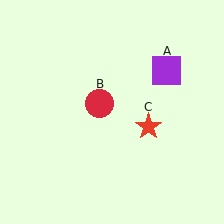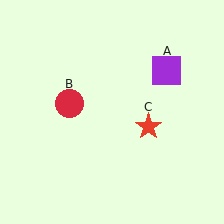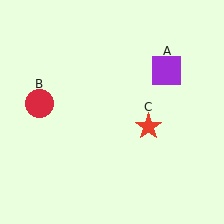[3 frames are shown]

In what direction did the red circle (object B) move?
The red circle (object B) moved left.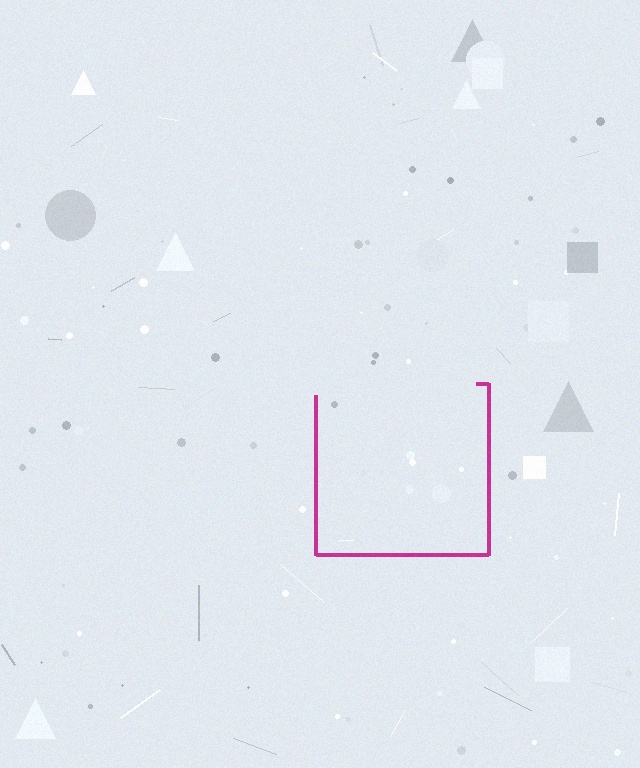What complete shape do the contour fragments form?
The contour fragments form a square.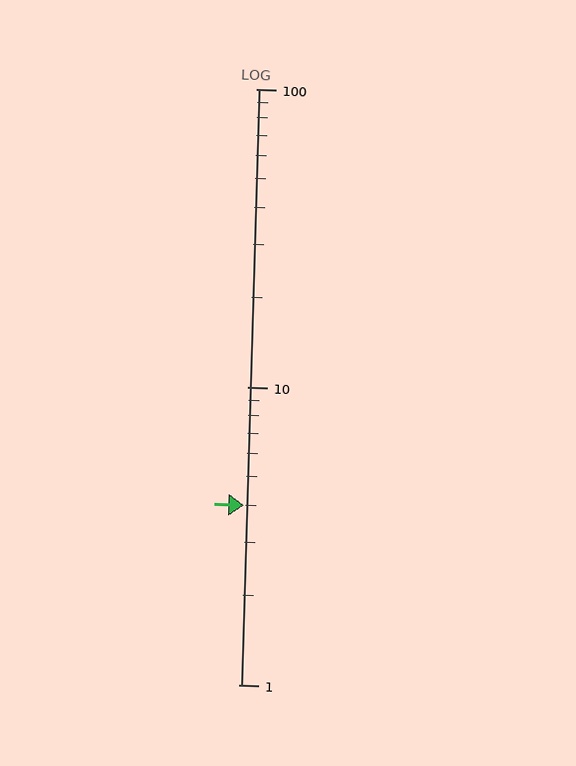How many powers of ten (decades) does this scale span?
The scale spans 2 decades, from 1 to 100.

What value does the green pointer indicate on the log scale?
The pointer indicates approximately 4.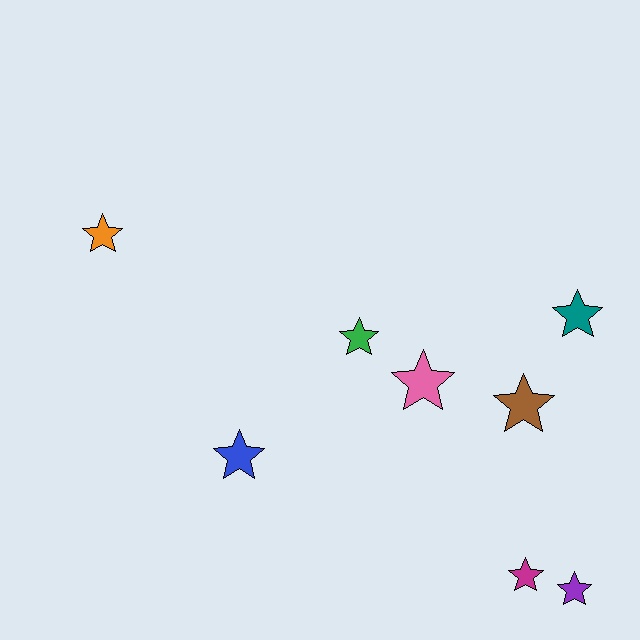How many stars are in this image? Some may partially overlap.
There are 8 stars.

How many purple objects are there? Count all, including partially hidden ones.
There is 1 purple object.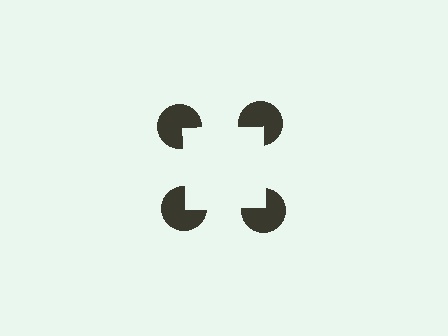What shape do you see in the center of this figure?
An illusory square — its edges are inferred from the aligned wedge cuts in the pac-man discs, not physically drawn.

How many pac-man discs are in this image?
There are 4 — one at each vertex of the illusory square.